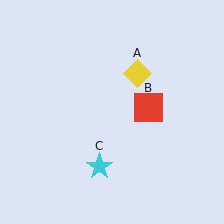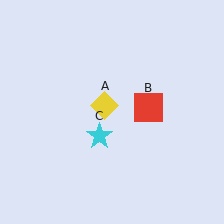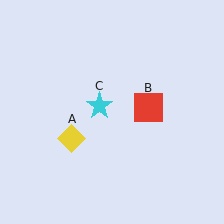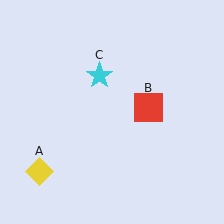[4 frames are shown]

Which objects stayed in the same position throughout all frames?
Red square (object B) remained stationary.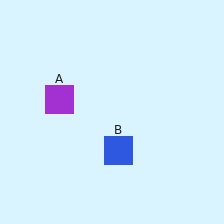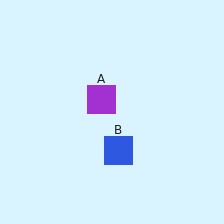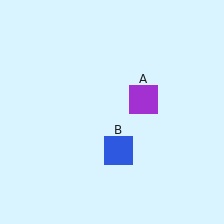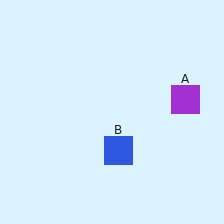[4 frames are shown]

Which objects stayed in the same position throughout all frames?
Blue square (object B) remained stationary.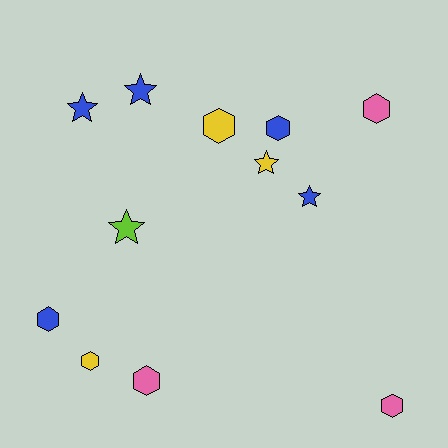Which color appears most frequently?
Blue, with 5 objects.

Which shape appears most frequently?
Hexagon, with 7 objects.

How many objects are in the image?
There are 12 objects.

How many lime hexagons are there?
There are no lime hexagons.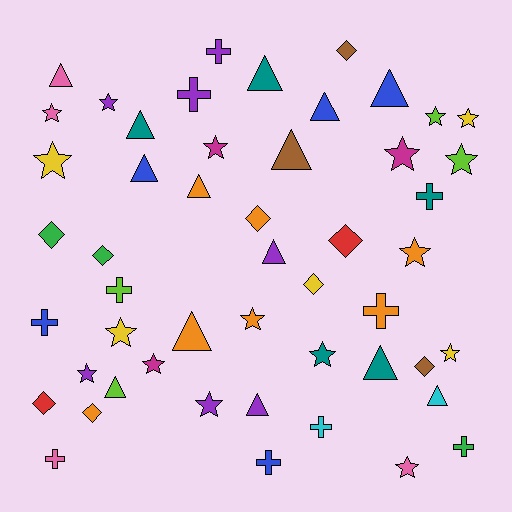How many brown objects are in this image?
There are 3 brown objects.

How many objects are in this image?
There are 50 objects.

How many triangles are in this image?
There are 14 triangles.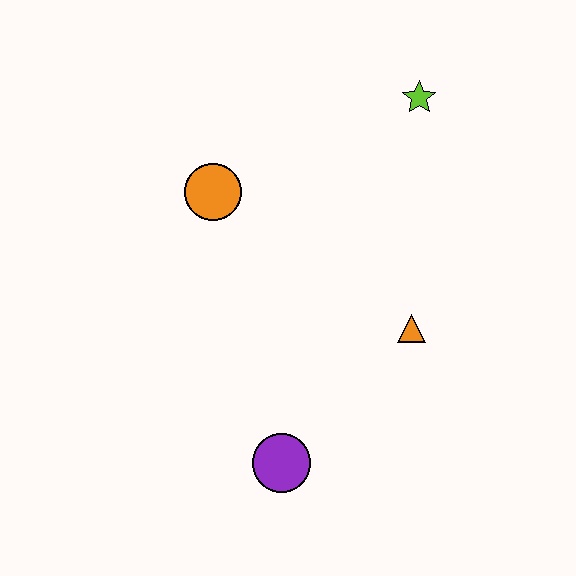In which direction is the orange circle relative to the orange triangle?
The orange circle is to the left of the orange triangle.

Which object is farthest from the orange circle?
The purple circle is farthest from the orange circle.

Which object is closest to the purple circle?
The orange triangle is closest to the purple circle.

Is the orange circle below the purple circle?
No